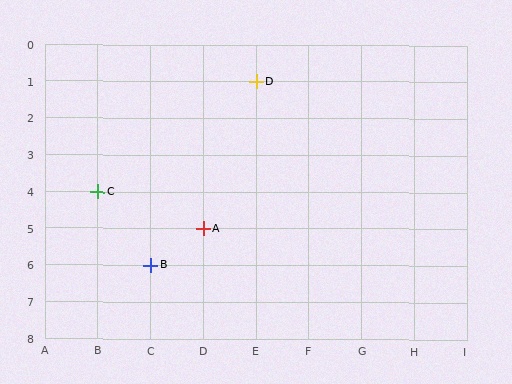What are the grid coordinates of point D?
Point D is at grid coordinates (E, 1).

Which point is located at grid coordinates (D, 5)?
Point A is at (D, 5).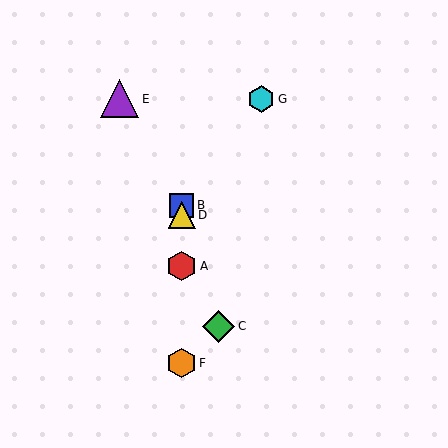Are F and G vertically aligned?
No, F is at x≈182 and G is at x≈261.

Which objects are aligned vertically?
Objects A, B, D, F are aligned vertically.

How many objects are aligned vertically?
4 objects (A, B, D, F) are aligned vertically.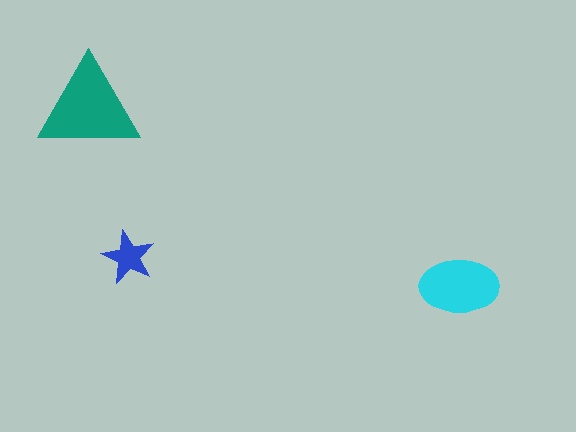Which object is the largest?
The teal triangle.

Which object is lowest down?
The cyan ellipse is bottommost.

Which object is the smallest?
The blue star.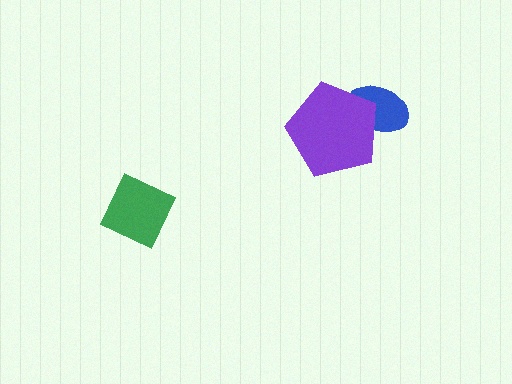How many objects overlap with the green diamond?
0 objects overlap with the green diamond.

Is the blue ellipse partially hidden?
Yes, it is partially covered by another shape.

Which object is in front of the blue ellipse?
The purple pentagon is in front of the blue ellipse.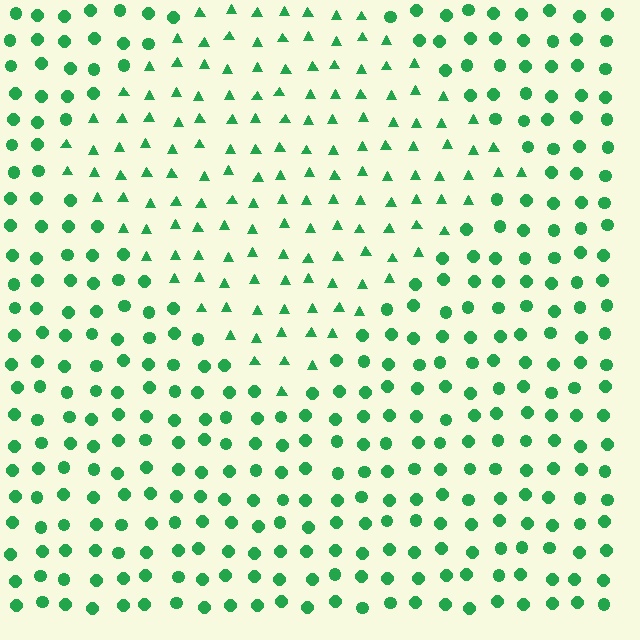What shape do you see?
I see a diamond.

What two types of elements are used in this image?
The image uses triangles inside the diamond region and circles outside it.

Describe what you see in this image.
The image is filled with small green elements arranged in a uniform grid. A diamond-shaped region contains triangles, while the surrounding area contains circles. The boundary is defined purely by the change in element shape.